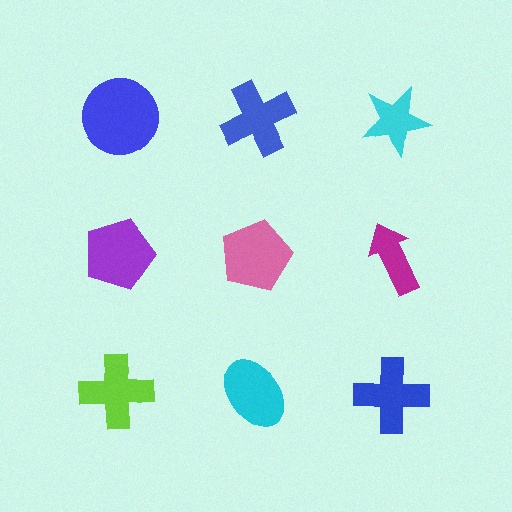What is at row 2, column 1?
A purple pentagon.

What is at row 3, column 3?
A blue cross.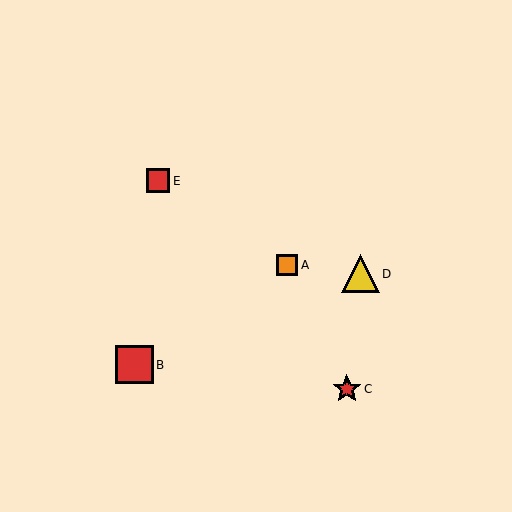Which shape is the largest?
The red square (labeled B) is the largest.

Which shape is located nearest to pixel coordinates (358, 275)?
The yellow triangle (labeled D) at (360, 274) is nearest to that location.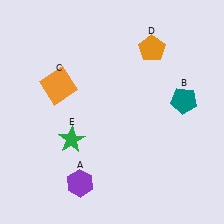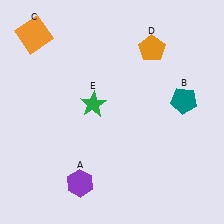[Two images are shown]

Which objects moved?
The objects that moved are: the orange square (C), the green star (E).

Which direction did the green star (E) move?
The green star (E) moved up.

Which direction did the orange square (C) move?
The orange square (C) moved up.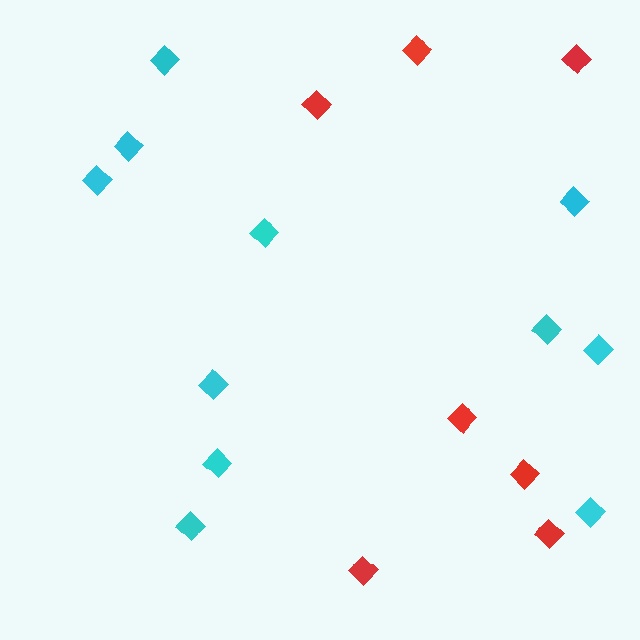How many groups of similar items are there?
There are 2 groups: one group of red diamonds (7) and one group of cyan diamonds (11).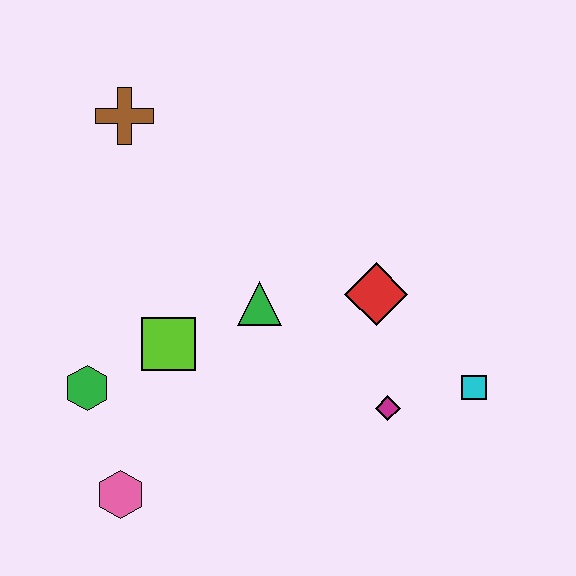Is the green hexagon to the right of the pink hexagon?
No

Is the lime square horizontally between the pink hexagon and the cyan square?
Yes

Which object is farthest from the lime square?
The cyan square is farthest from the lime square.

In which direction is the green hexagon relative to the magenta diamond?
The green hexagon is to the left of the magenta diamond.